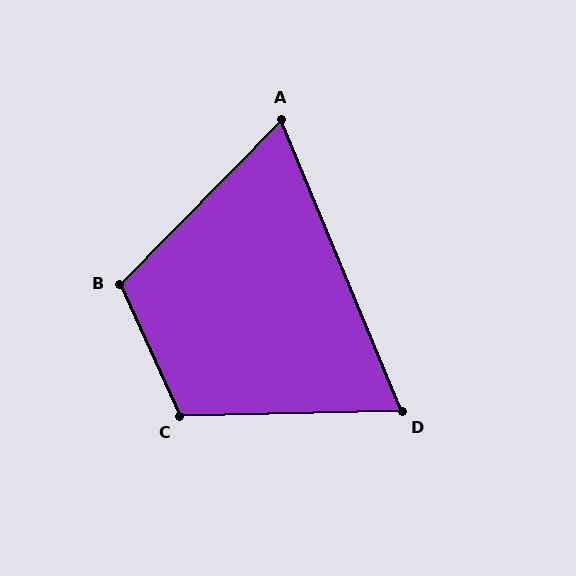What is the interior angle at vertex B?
Approximately 111 degrees (obtuse).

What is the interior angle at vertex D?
Approximately 69 degrees (acute).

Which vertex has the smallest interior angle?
A, at approximately 67 degrees.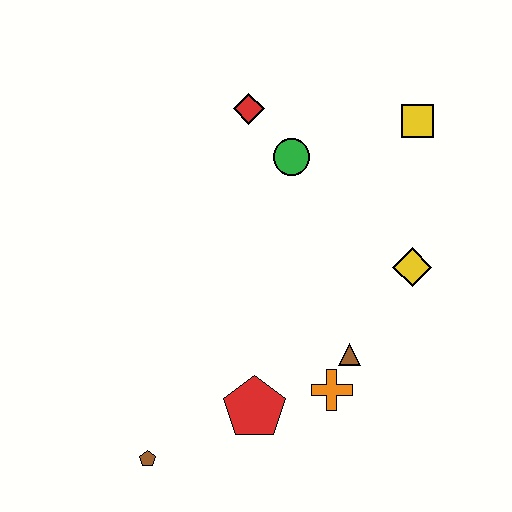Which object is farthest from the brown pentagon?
The yellow square is farthest from the brown pentagon.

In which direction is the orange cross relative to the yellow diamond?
The orange cross is below the yellow diamond.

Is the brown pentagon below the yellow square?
Yes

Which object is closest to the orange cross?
The brown triangle is closest to the orange cross.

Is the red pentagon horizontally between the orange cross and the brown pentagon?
Yes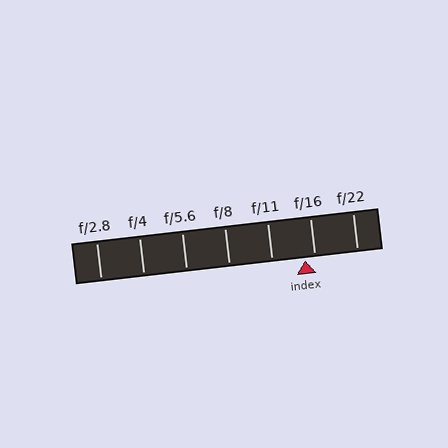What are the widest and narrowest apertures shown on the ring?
The widest aperture shown is f/2.8 and the narrowest is f/22.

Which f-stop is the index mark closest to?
The index mark is closest to f/16.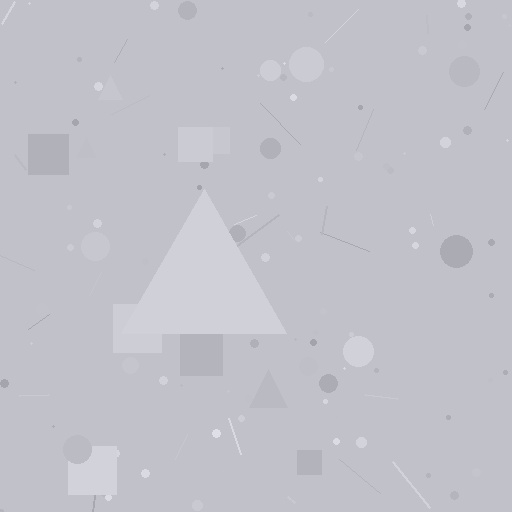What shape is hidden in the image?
A triangle is hidden in the image.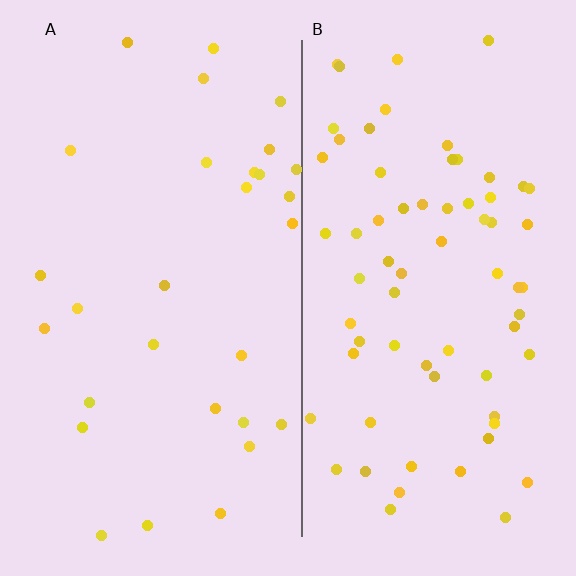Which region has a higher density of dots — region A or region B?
B (the right).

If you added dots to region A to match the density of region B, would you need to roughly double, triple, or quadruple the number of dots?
Approximately double.